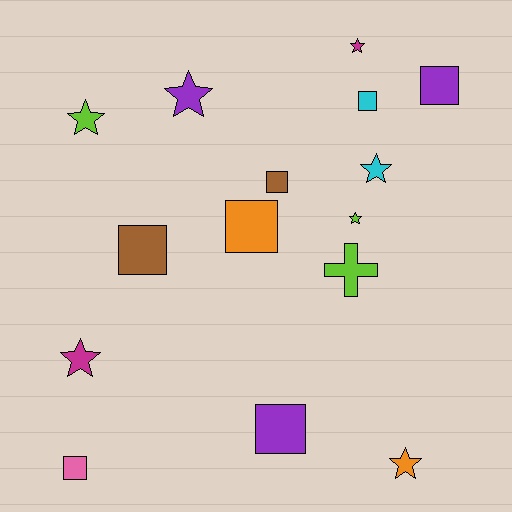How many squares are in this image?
There are 7 squares.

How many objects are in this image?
There are 15 objects.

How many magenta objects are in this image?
There are 2 magenta objects.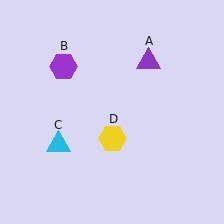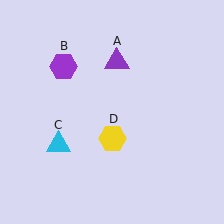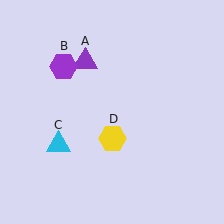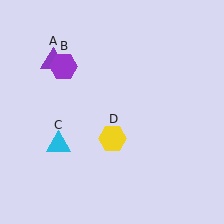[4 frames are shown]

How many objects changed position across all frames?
1 object changed position: purple triangle (object A).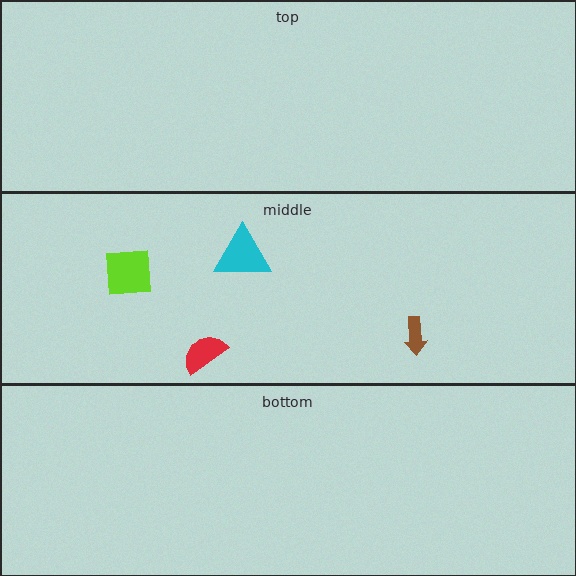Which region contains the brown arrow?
The middle region.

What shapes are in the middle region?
The lime square, the red semicircle, the cyan triangle, the brown arrow.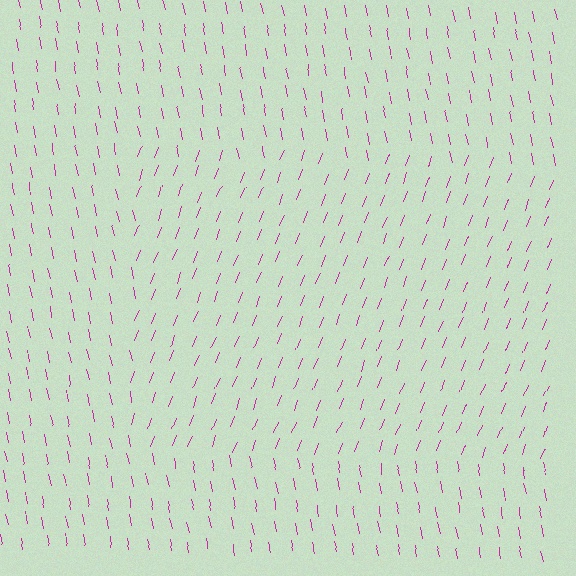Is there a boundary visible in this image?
Yes, there is a texture boundary formed by a change in line orientation.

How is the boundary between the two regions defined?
The boundary is defined purely by a change in line orientation (approximately 34 degrees difference). All lines are the same color and thickness.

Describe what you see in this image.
The image is filled with small magenta line segments. A rectangle region in the image has lines oriented differently from the surrounding lines, creating a visible texture boundary.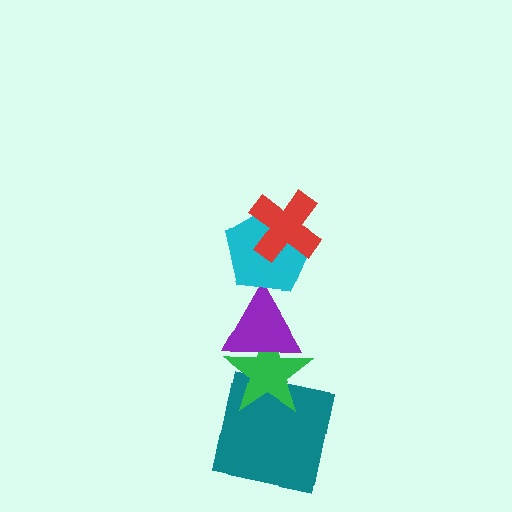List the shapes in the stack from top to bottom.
From top to bottom: the red cross, the cyan pentagon, the purple triangle, the green star, the teal square.